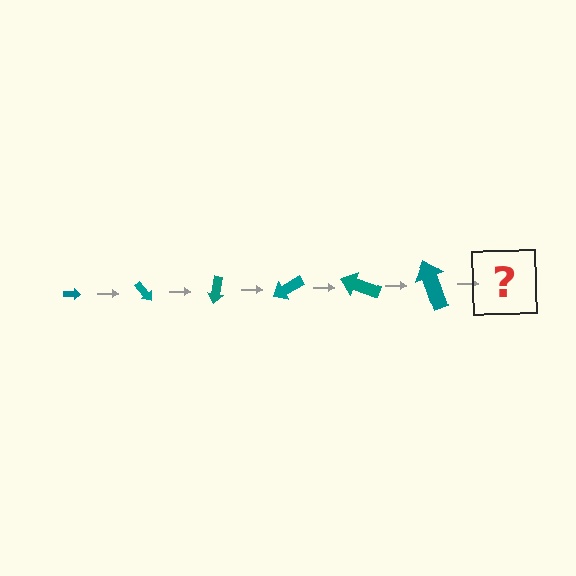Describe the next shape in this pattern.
It should be an arrow, larger than the previous one and rotated 300 degrees from the start.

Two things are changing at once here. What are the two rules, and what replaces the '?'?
The two rules are that the arrow grows larger each step and it rotates 50 degrees each step. The '?' should be an arrow, larger than the previous one and rotated 300 degrees from the start.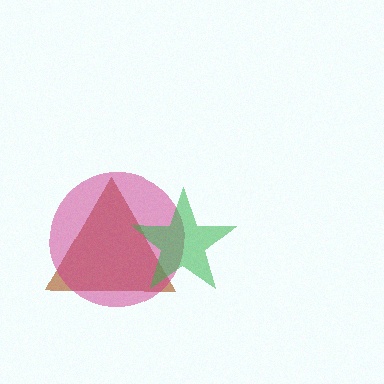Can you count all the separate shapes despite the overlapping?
Yes, there are 3 separate shapes.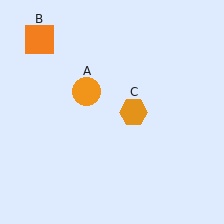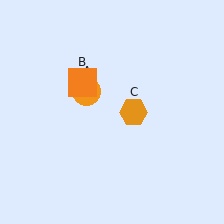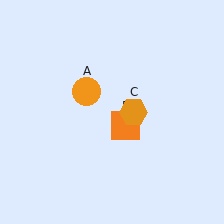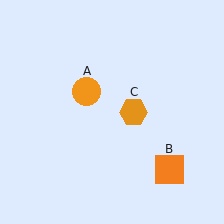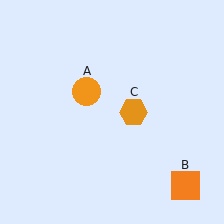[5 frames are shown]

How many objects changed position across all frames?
1 object changed position: orange square (object B).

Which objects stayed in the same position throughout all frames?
Orange circle (object A) and orange hexagon (object C) remained stationary.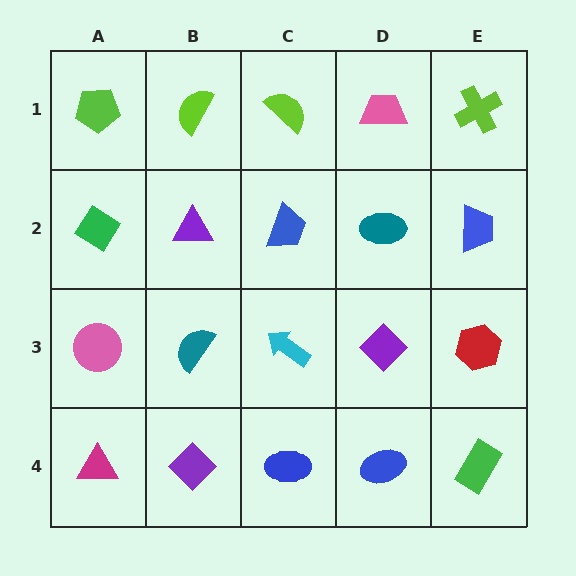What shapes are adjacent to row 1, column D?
A teal ellipse (row 2, column D), a lime semicircle (row 1, column C), a lime cross (row 1, column E).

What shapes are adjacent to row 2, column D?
A pink trapezoid (row 1, column D), a purple diamond (row 3, column D), a blue trapezoid (row 2, column C), a blue trapezoid (row 2, column E).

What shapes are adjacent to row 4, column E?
A red hexagon (row 3, column E), a blue ellipse (row 4, column D).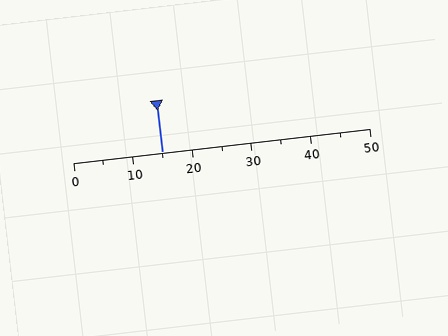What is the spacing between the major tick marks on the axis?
The major ticks are spaced 10 apart.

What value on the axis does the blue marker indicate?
The marker indicates approximately 15.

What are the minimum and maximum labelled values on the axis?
The axis runs from 0 to 50.